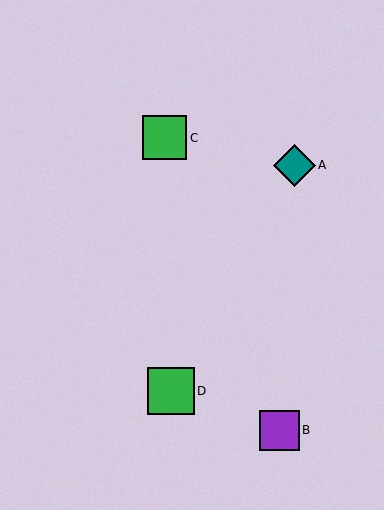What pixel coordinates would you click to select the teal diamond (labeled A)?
Click at (295, 165) to select the teal diamond A.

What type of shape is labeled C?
Shape C is a green square.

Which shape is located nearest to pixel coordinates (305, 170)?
The teal diamond (labeled A) at (295, 165) is nearest to that location.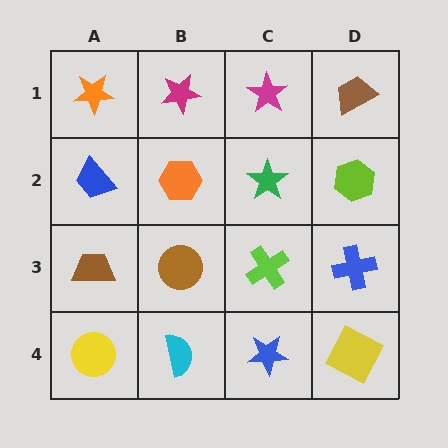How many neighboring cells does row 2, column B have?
4.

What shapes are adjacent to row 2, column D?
A brown trapezoid (row 1, column D), a blue cross (row 3, column D), a green star (row 2, column C).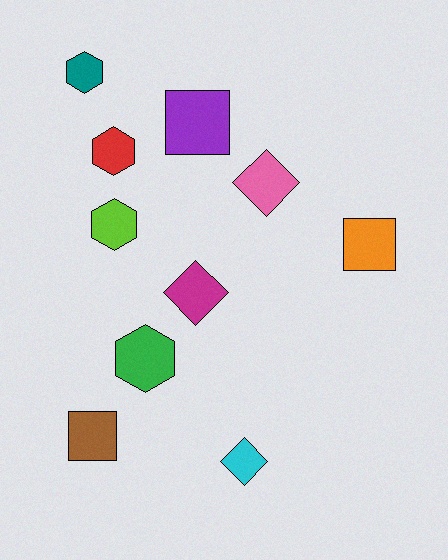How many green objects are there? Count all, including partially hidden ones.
There is 1 green object.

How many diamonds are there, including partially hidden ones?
There are 3 diamonds.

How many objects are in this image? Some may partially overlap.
There are 10 objects.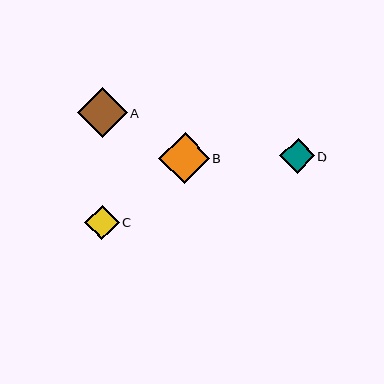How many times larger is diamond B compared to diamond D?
Diamond B is approximately 1.5 times the size of diamond D.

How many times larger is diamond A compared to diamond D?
Diamond A is approximately 1.5 times the size of diamond D.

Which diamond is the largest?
Diamond B is the largest with a size of approximately 51 pixels.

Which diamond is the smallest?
Diamond C is the smallest with a size of approximately 34 pixels.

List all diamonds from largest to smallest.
From largest to smallest: B, A, D, C.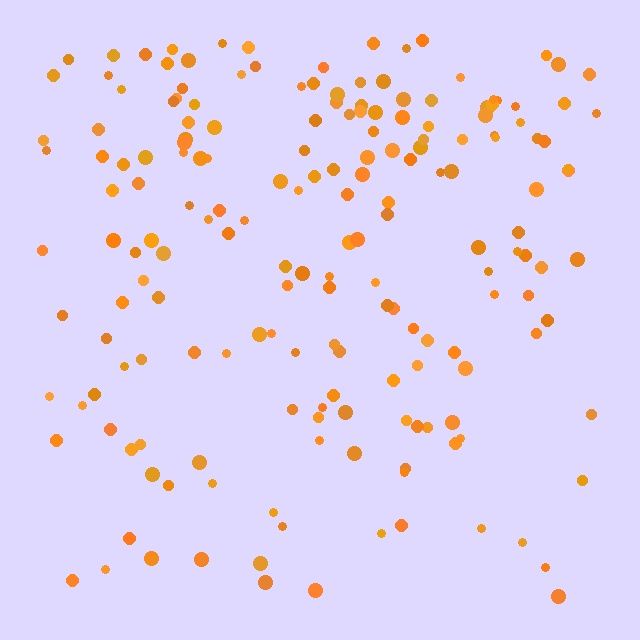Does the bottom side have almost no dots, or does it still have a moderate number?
Still a moderate number, just noticeably fewer than the top.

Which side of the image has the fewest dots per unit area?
The bottom.